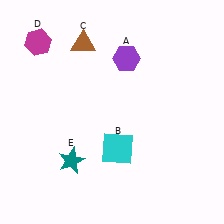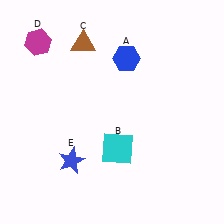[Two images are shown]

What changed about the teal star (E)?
In Image 1, E is teal. In Image 2, it changed to blue.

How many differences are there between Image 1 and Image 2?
There are 2 differences between the two images.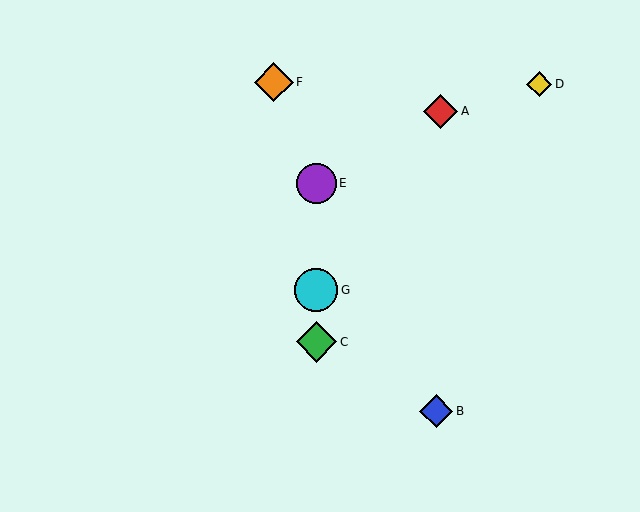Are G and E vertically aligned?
Yes, both are at x≈316.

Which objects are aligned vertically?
Objects C, E, G are aligned vertically.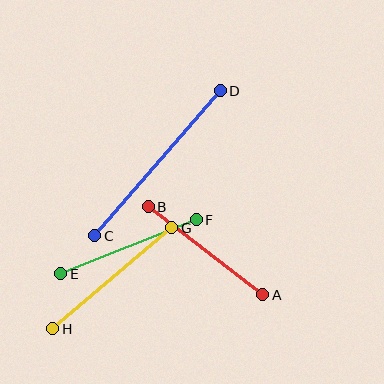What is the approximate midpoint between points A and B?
The midpoint is at approximately (205, 251) pixels.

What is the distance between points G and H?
The distance is approximately 156 pixels.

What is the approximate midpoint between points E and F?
The midpoint is at approximately (128, 247) pixels.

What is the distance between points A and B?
The distance is approximately 144 pixels.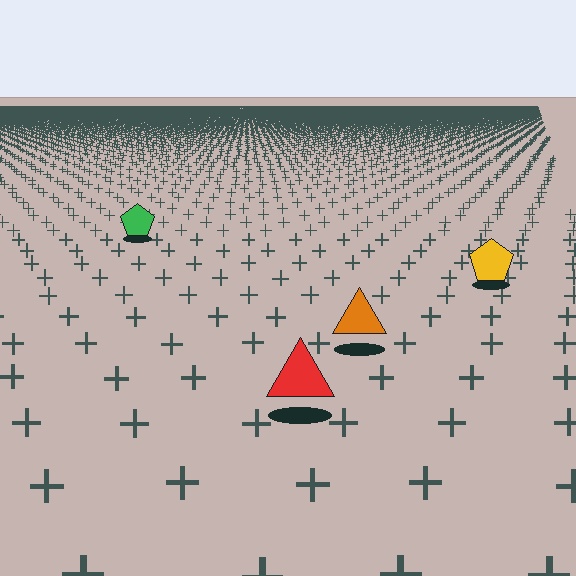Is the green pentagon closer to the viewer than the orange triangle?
No. The orange triangle is closer — you can tell from the texture gradient: the ground texture is coarser near it.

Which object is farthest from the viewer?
The green pentagon is farthest from the viewer. It appears smaller and the ground texture around it is denser.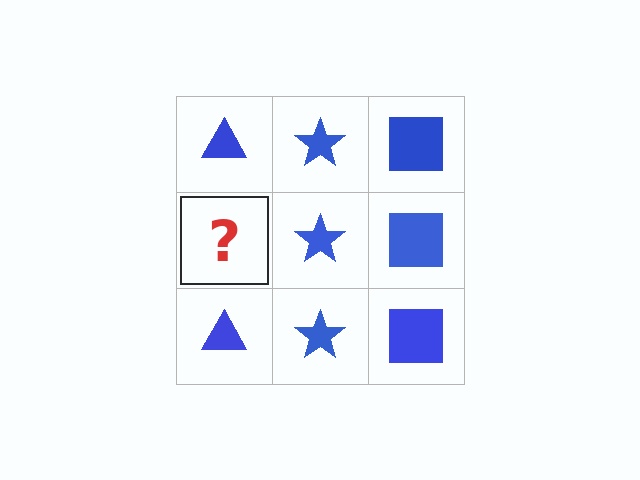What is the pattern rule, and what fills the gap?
The rule is that each column has a consistent shape. The gap should be filled with a blue triangle.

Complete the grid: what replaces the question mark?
The question mark should be replaced with a blue triangle.